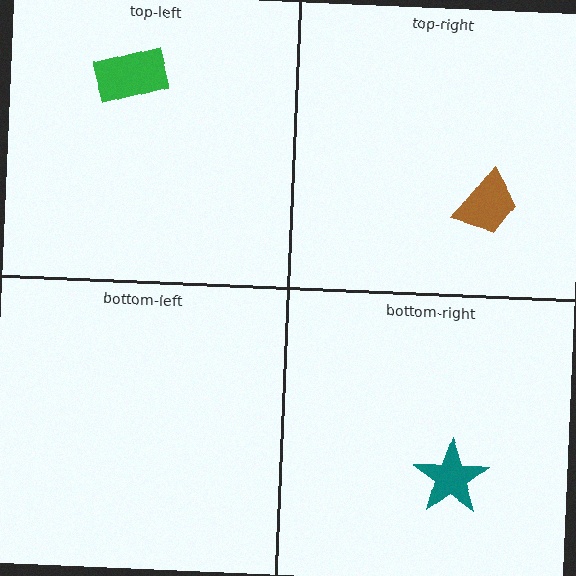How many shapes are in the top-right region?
1.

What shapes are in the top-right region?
The brown trapezoid.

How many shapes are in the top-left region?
1.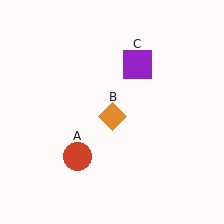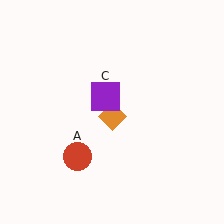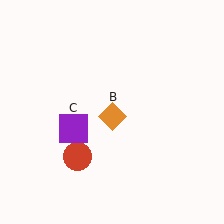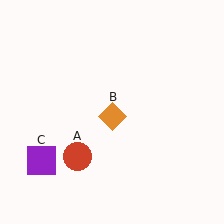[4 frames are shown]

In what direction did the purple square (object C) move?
The purple square (object C) moved down and to the left.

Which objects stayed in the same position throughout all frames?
Red circle (object A) and orange diamond (object B) remained stationary.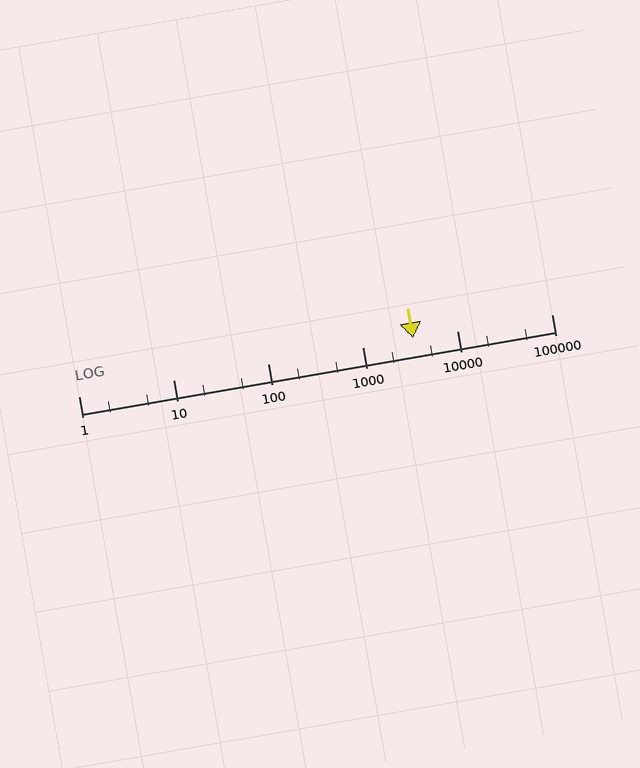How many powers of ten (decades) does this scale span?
The scale spans 5 decades, from 1 to 100000.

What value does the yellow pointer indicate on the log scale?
The pointer indicates approximately 3400.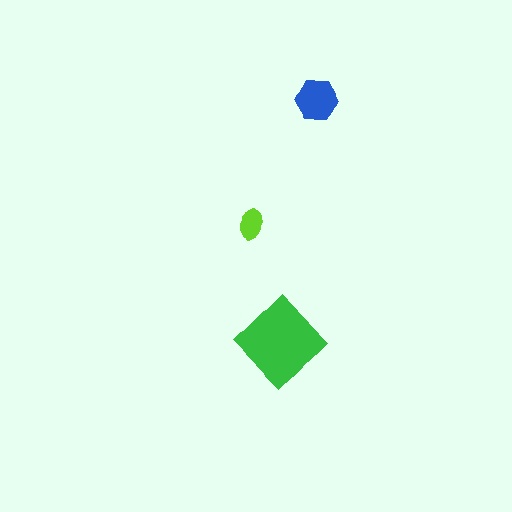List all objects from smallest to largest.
The lime ellipse, the blue hexagon, the green diamond.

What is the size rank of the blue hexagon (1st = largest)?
2nd.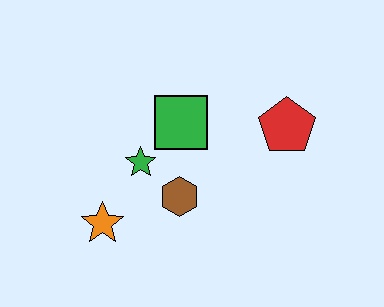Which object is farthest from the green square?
The orange star is farthest from the green square.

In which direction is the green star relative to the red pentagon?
The green star is to the left of the red pentagon.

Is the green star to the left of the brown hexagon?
Yes